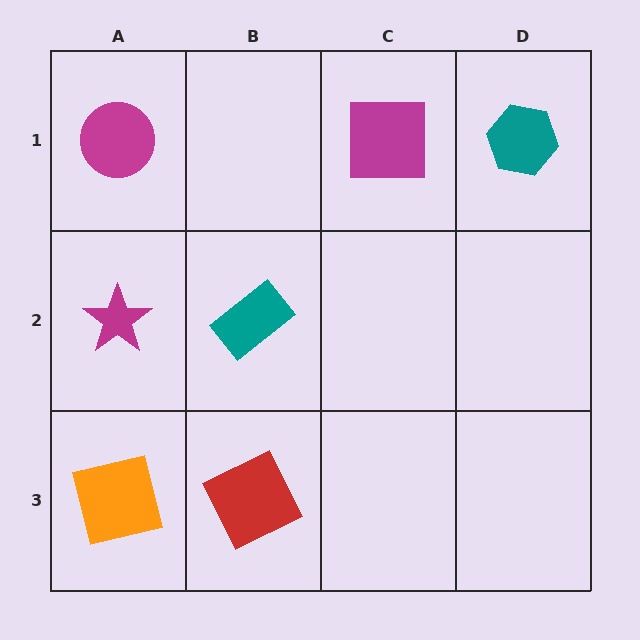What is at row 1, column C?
A magenta square.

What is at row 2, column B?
A teal rectangle.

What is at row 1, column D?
A teal hexagon.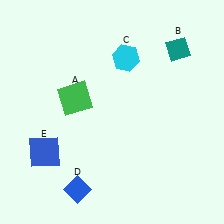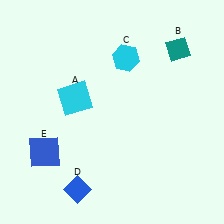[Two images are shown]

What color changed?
The square (A) changed from green in Image 1 to cyan in Image 2.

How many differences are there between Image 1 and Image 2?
There is 1 difference between the two images.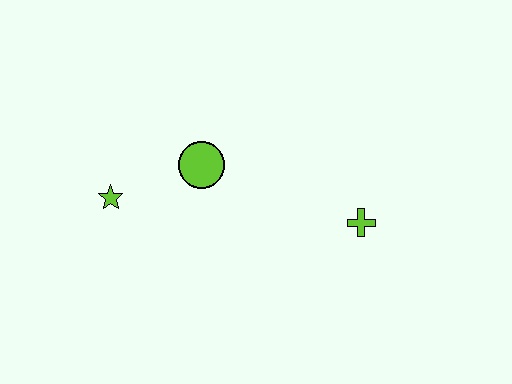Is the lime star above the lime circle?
No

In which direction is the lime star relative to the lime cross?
The lime star is to the left of the lime cross.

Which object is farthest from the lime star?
The lime cross is farthest from the lime star.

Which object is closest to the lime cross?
The lime circle is closest to the lime cross.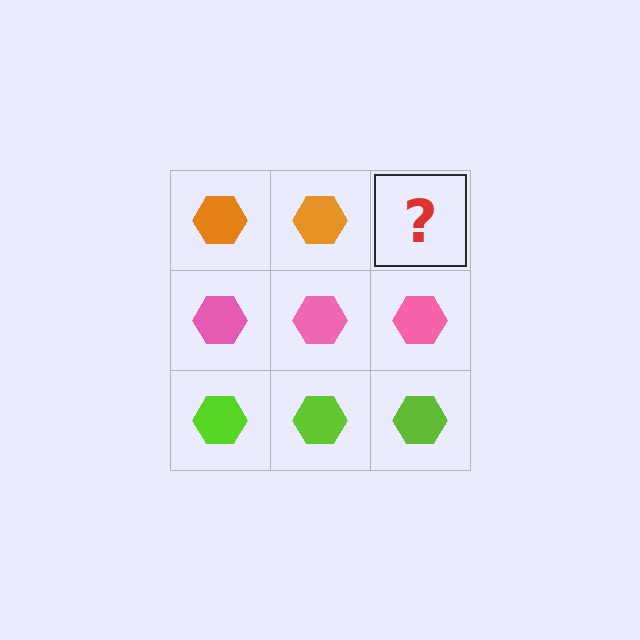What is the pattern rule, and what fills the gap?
The rule is that each row has a consistent color. The gap should be filled with an orange hexagon.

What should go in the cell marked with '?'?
The missing cell should contain an orange hexagon.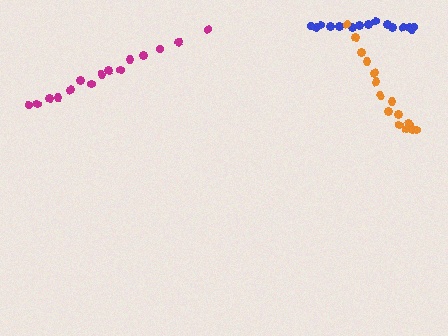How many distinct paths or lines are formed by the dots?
There are 3 distinct paths.